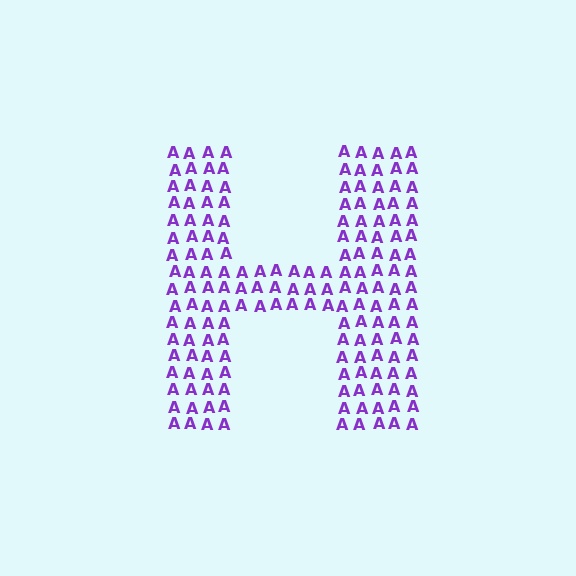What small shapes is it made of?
It is made of small letter A's.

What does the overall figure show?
The overall figure shows the letter H.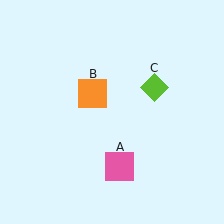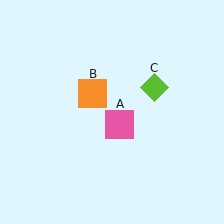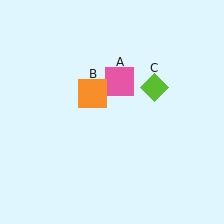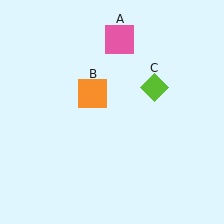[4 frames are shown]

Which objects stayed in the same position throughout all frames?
Orange square (object B) and lime diamond (object C) remained stationary.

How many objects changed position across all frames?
1 object changed position: pink square (object A).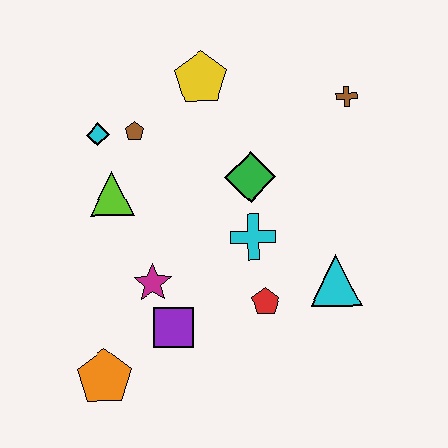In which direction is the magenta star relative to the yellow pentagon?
The magenta star is below the yellow pentagon.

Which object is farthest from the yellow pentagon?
The orange pentagon is farthest from the yellow pentagon.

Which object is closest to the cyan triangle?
The red pentagon is closest to the cyan triangle.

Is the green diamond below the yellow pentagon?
Yes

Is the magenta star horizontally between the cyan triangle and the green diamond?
No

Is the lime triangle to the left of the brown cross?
Yes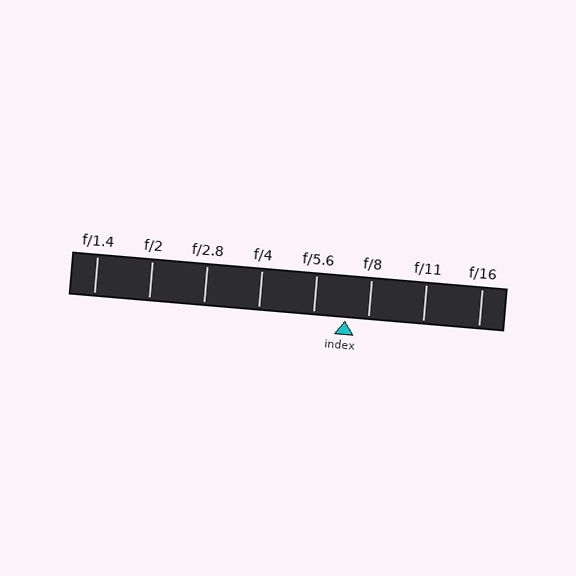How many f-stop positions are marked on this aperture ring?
There are 8 f-stop positions marked.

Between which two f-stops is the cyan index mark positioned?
The index mark is between f/5.6 and f/8.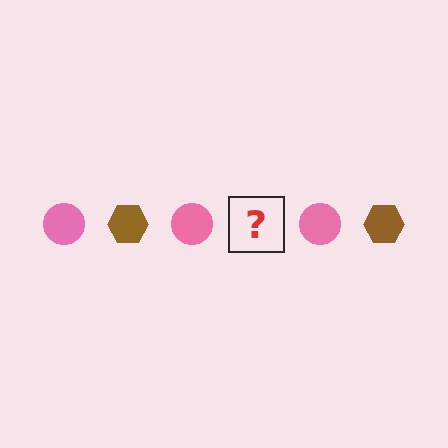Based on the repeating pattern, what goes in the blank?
The blank should be a brown hexagon.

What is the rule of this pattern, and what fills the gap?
The rule is that the pattern alternates between pink circle and brown hexagon. The gap should be filled with a brown hexagon.